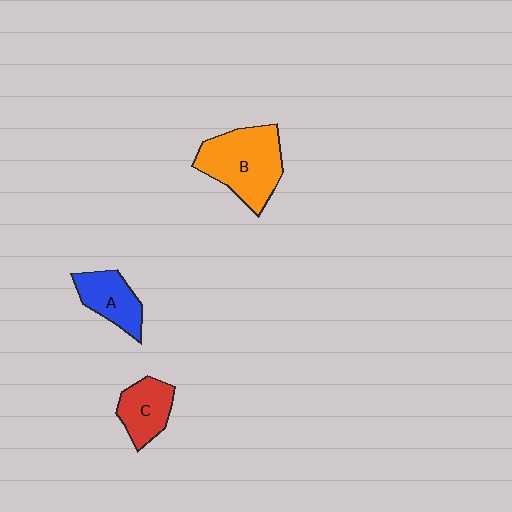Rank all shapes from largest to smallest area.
From largest to smallest: B (orange), A (blue), C (red).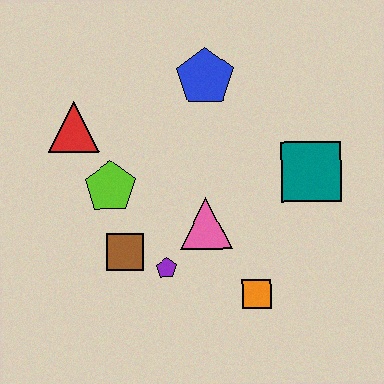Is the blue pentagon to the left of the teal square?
Yes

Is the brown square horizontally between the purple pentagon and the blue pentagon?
No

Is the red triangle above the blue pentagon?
No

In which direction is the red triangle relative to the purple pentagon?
The red triangle is above the purple pentagon.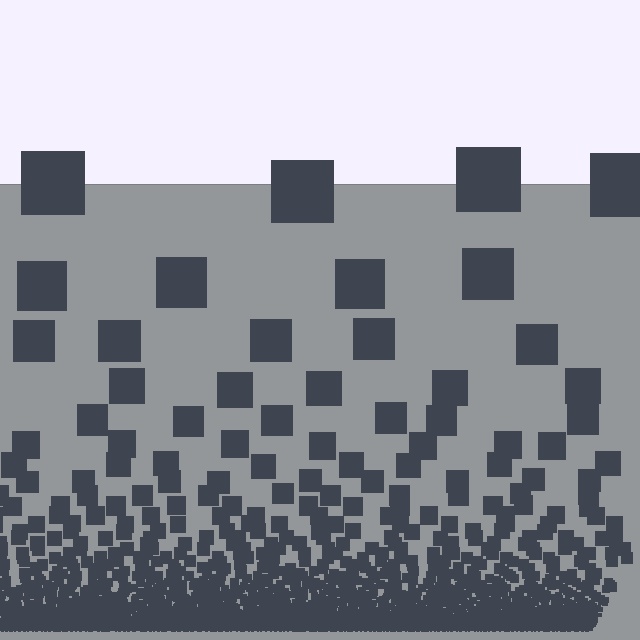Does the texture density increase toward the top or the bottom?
Density increases toward the bottom.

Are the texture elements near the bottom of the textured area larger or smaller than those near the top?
Smaller. The gradient is inverted — elements near the bottom are smaller and denser.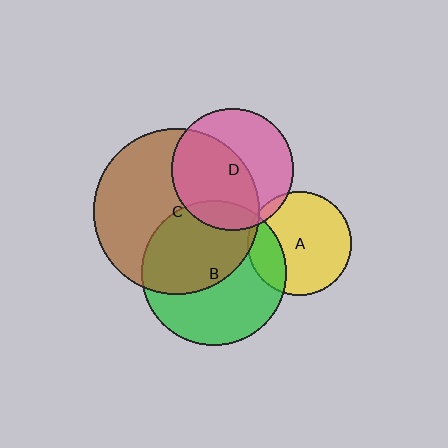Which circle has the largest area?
Circle C (brown).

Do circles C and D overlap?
Yes.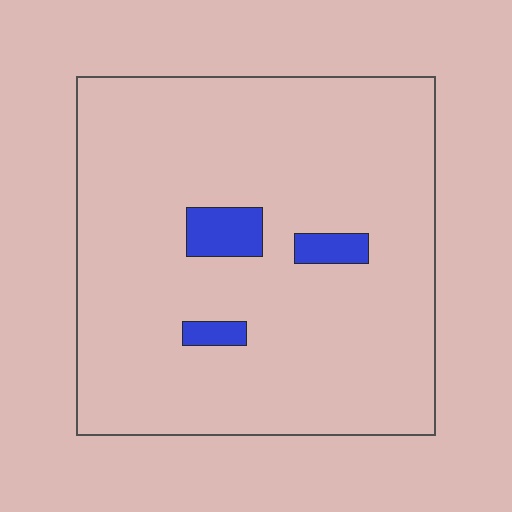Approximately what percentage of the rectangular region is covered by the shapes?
Approximately 5%.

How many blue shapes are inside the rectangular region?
3.